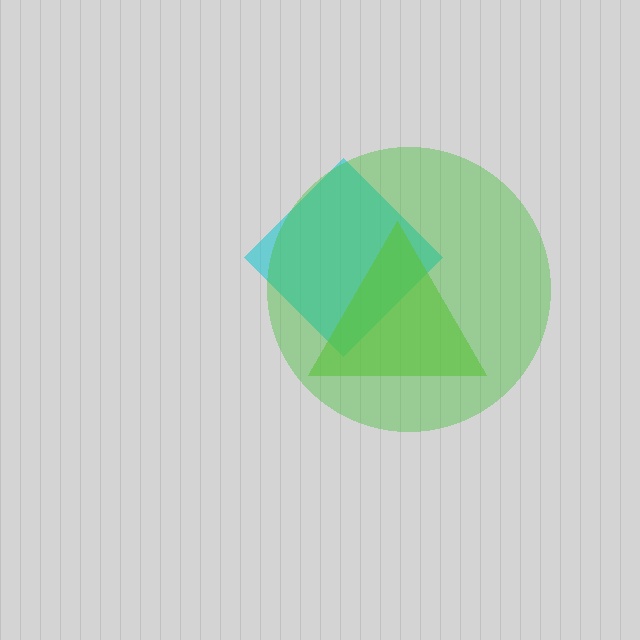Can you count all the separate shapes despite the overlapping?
Yes, there are 3 separate shapes.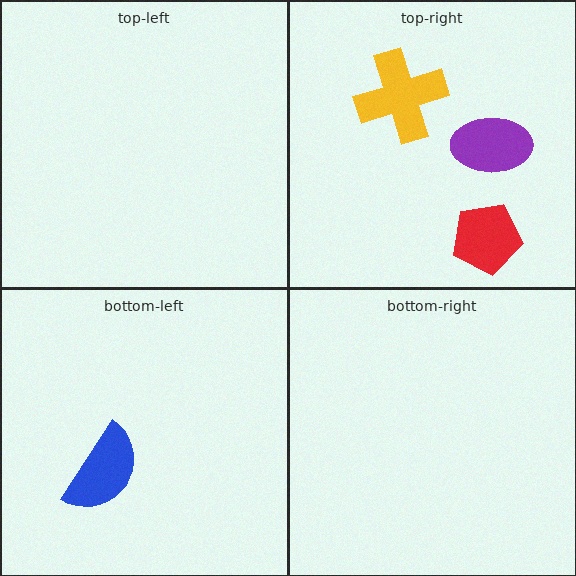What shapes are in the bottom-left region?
The blue semicircle.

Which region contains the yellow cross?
The top-right region.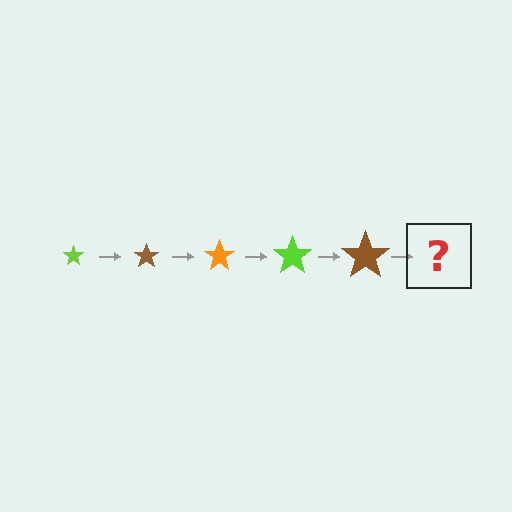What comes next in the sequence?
The next element should be an orange star, larger than the previous one.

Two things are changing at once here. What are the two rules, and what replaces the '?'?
The two rules are that the star grows larger each step and the color cycles through lime, brown, and orange. The '?' should be an orange star, larger than the previous one.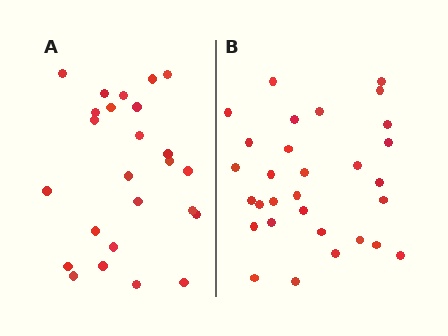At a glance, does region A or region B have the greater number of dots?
Region B (the right region) has more dots.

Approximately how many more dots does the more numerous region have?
Region B has about 5 more dots than region A.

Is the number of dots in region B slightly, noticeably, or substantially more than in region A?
Region B has only slightly more — the two regions are fairly close. The ratio is roughly 1.2 to 1.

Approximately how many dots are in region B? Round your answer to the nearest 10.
About 30 dots.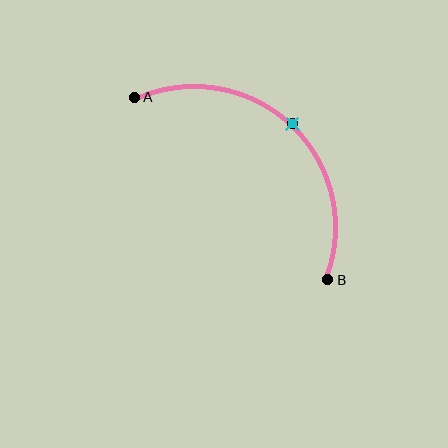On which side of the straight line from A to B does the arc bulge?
The arc bulges above and to the right of the straight line connecting A and B.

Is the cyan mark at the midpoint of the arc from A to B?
Yes. The cyan mark lies on the arc at equal arc-length from both A and B — it is the arc midpoint.